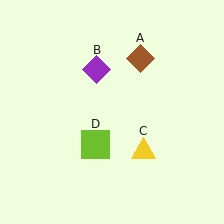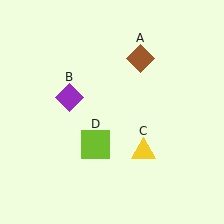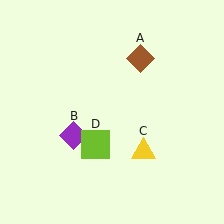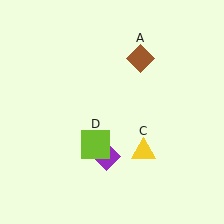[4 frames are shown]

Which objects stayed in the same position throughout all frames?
Brown diamond (object A) and yellow triangle (object C) and lime square (object D) remained stationary.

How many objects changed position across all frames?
1 object changed position: purple diamond (object B).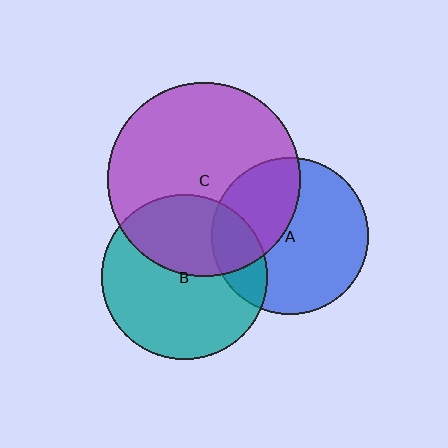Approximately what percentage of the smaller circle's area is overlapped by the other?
Approximately 40%.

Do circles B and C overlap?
Yes.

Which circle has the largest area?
Circle C (purple).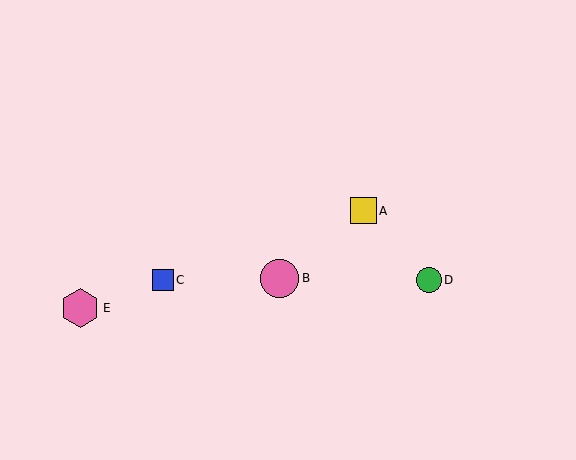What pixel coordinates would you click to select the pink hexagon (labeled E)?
Click at (80, 308) to select the pink hexagon E.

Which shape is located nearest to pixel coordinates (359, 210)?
The yellow square (labeled A) at (363, 211) is nearest to that location.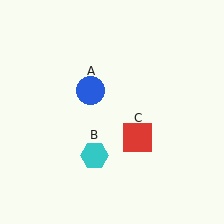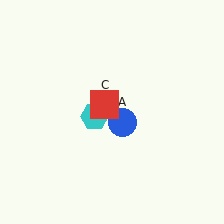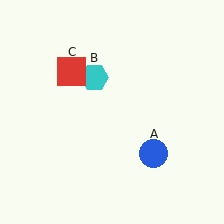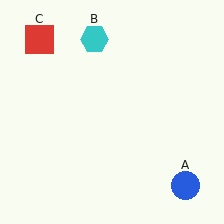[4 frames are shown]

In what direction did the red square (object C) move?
The red square (object C) moved up and to the left.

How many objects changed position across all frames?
3 objects changed position: blue circle (object A), cyan hexagon (object B), red square (object C).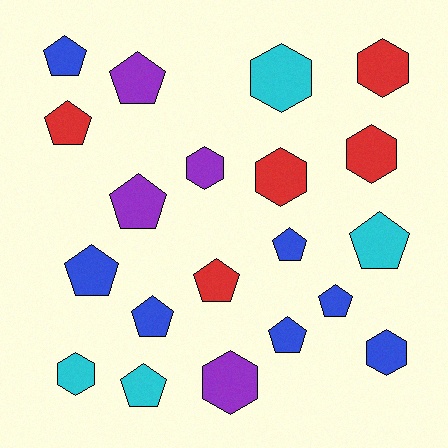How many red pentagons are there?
There are 2 red pentagons.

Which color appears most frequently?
Blue, with 7 objects.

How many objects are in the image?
There are 20 objects.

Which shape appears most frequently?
Pentagon, with 12 objects.